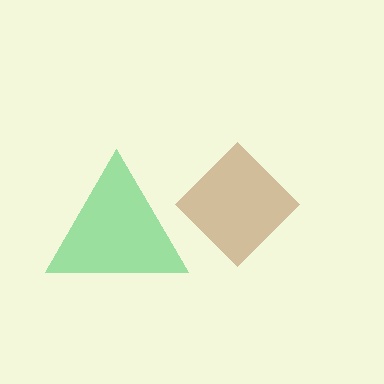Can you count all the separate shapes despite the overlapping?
Yes, there are 2 separate shapes.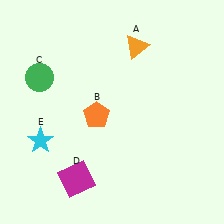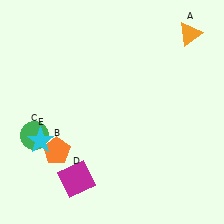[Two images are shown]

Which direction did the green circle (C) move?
The green circle (C) moved down.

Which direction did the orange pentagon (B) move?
The orange pentagon (B) moved left.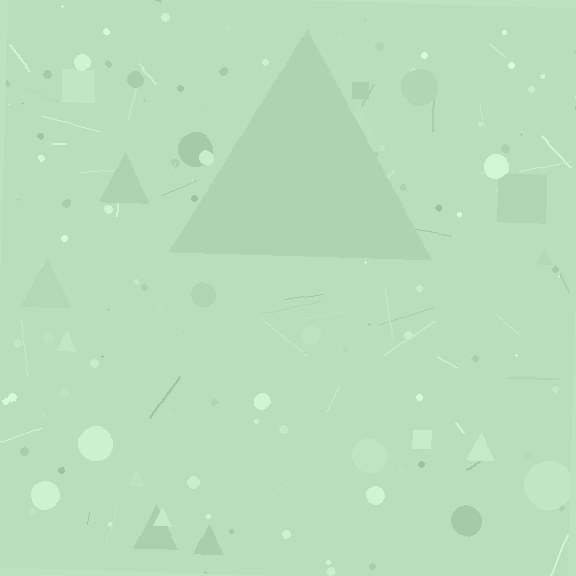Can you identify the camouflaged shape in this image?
The camouflaged shape is a triangle.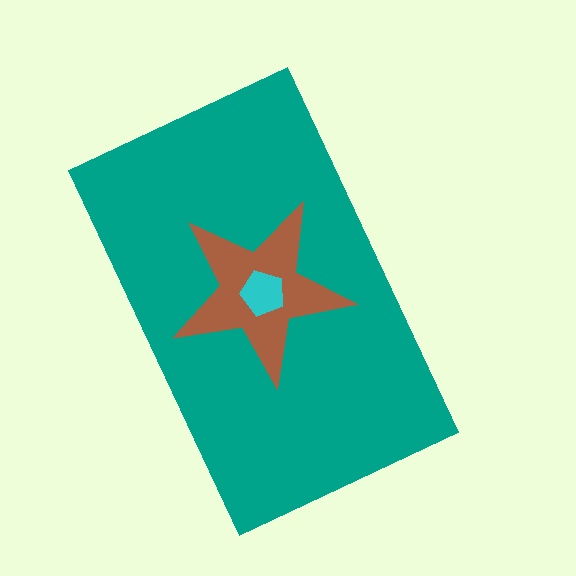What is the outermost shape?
The teal rectangle.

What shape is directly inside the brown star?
The cyan pentagon.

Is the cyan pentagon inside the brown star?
Yes.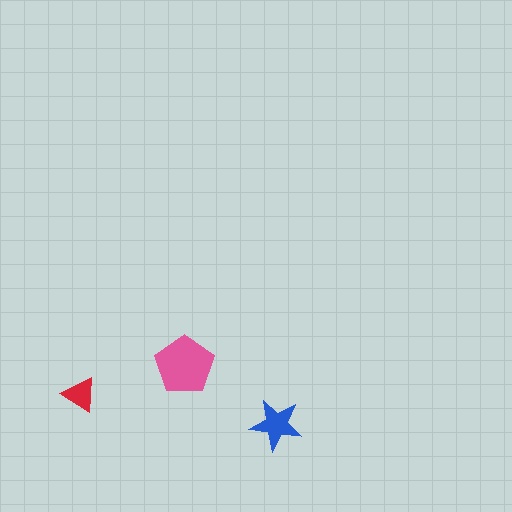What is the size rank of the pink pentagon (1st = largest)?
1st.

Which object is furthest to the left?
The red triangle is leftmost.